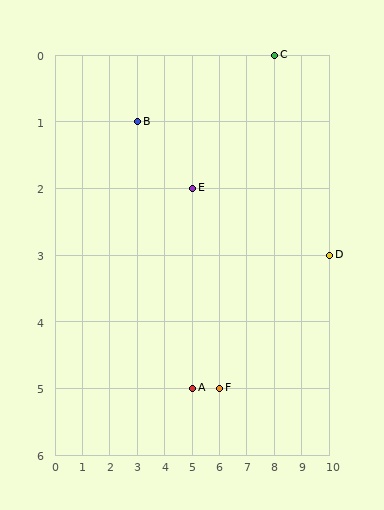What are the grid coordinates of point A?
Point A is at grid coordinates (5, 5).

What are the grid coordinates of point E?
Point E is at grid coordinates (5, 2).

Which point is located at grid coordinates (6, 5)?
Point F is at (6, 5).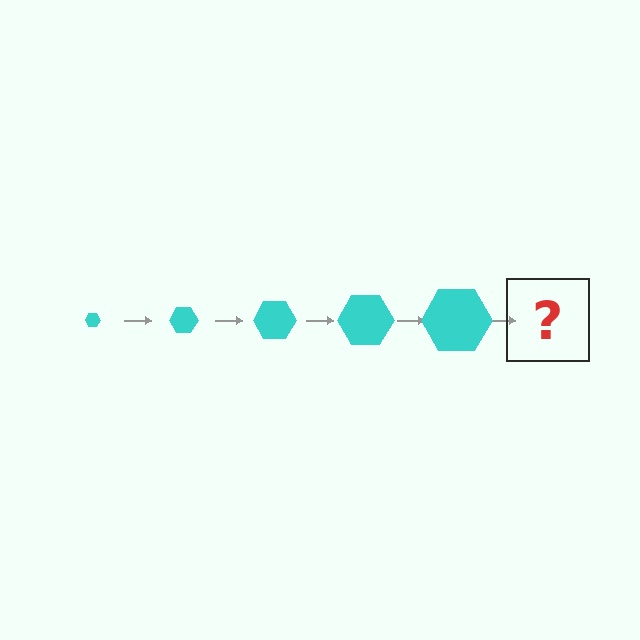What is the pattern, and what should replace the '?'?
The pattern is that the hexagon gets progressively larger each step. The '?' should be a cyan hexagon, larger than the previous one.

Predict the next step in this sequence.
The next step is a cyan hexagon, larger than the previous one.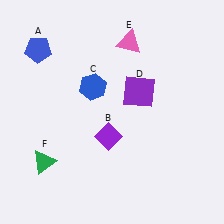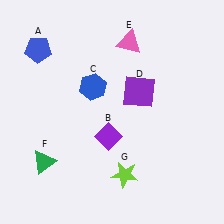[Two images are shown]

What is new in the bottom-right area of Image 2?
A lime star (G) was added in the bottom-right area of Image 2.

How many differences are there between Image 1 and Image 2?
There is 1 difference between the two images.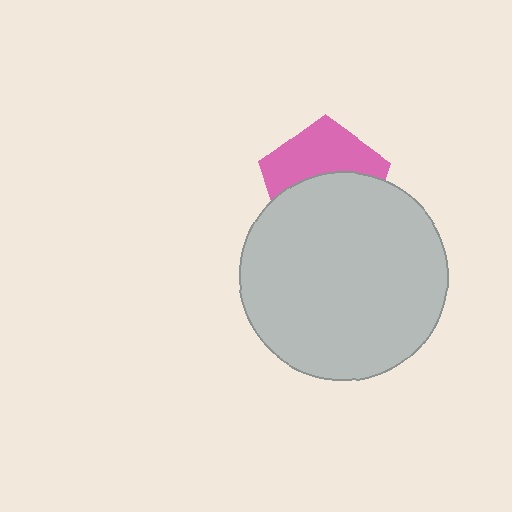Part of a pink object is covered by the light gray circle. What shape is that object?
It is a pentagon.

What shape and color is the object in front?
The object in front is a light gray circle.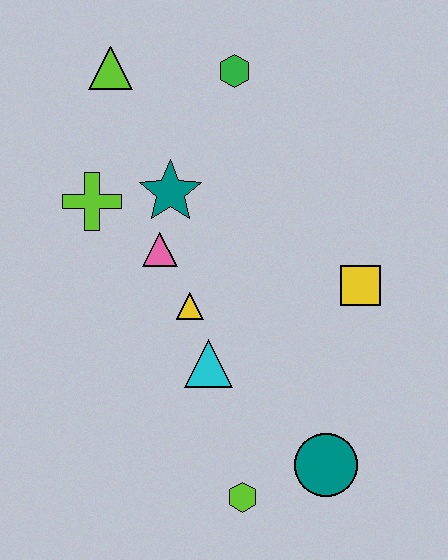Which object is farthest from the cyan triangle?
The lime triangle is farthest from the cyan triangle.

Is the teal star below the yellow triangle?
No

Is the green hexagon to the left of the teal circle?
Yes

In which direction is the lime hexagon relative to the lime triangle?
The lime hexagon is below the lime triangle.